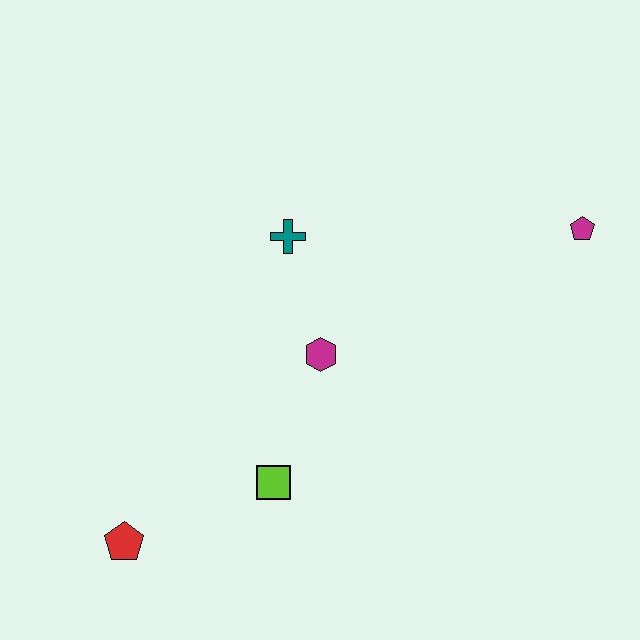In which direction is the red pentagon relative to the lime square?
The red pentagon is to the left of the lime square.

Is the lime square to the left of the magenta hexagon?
Yes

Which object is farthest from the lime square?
The magenta pentagon is farthest from the lime square.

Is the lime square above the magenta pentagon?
No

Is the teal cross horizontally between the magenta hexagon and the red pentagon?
Yes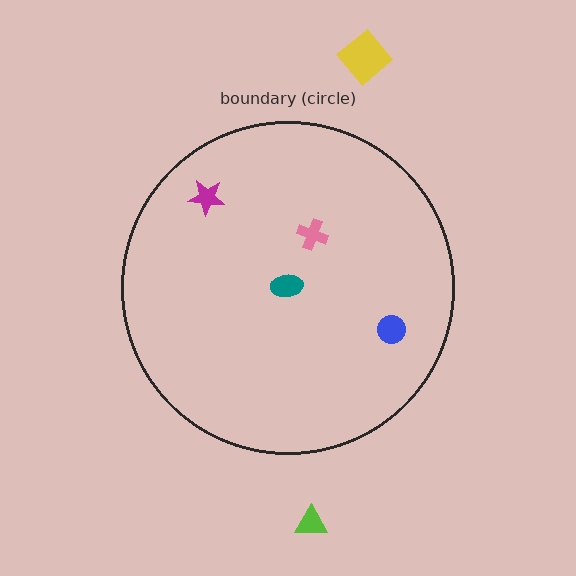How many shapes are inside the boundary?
4 inside, 2 outside.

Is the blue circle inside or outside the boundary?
Inside.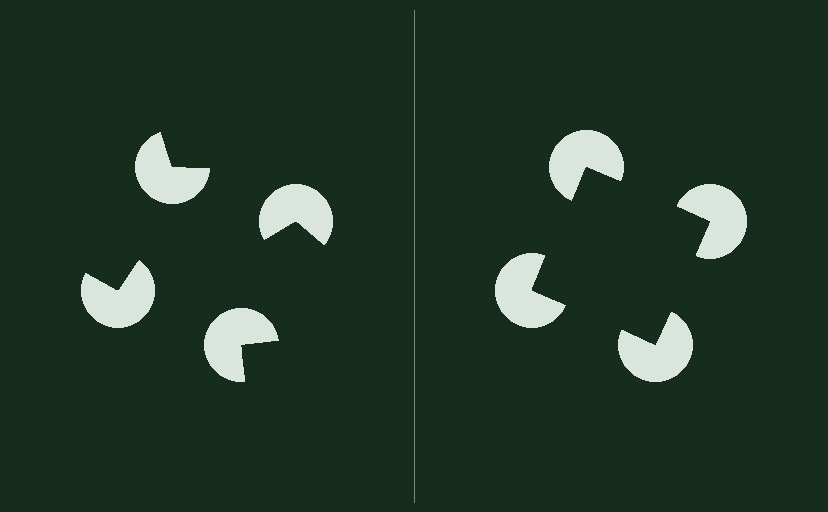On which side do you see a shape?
An illusory square appears on the right side. On the left side the wedge cuts are rotated, so no coherent shape forms.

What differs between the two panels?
The pac-man discs are positioned identically on both sides; only the wedge orientations differ. On the right they align to a square; on the left they are misaligned.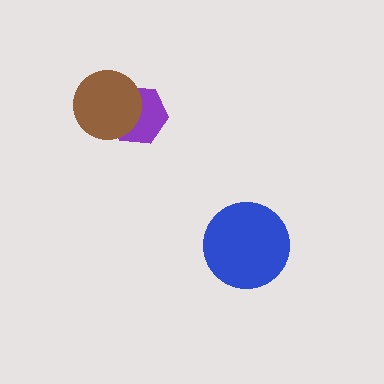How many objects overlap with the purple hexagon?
1 object overlaps with the purple hexagon.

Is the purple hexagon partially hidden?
Yes, it is partially covered by another shape.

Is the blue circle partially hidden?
No, no other shape covers it.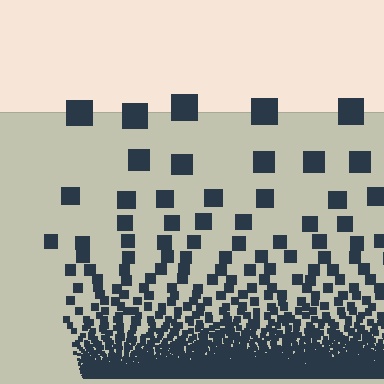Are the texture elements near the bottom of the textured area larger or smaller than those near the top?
Smaller. The gradient is inverted — elements near the bottom are smaller and denser.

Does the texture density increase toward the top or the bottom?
Density increases toward the bottom.